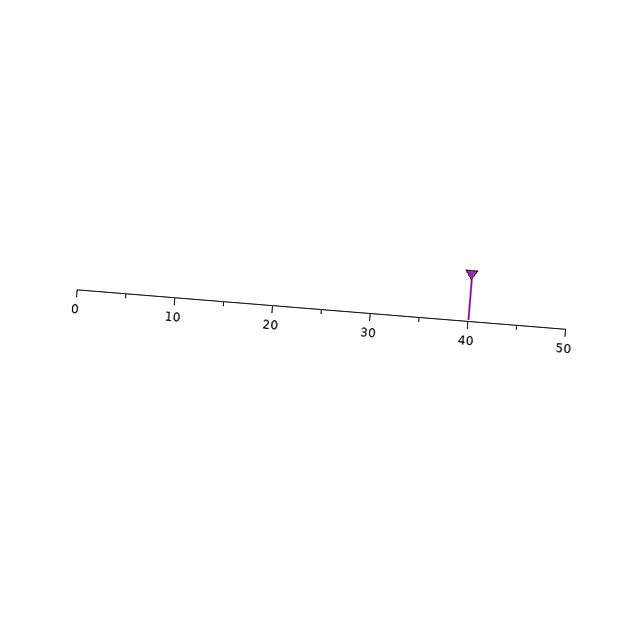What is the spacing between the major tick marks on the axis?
The major ticks are spaced 10 apart.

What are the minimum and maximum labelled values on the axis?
The axis runs from 0 to 50.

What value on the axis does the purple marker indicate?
The marker indicates approximately 40.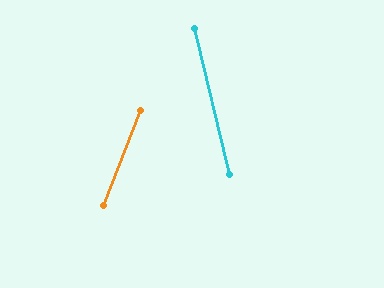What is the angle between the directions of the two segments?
Approximately 35 degrees.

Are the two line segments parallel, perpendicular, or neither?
Neither parallel nor perpendicular — they differ by about 35°.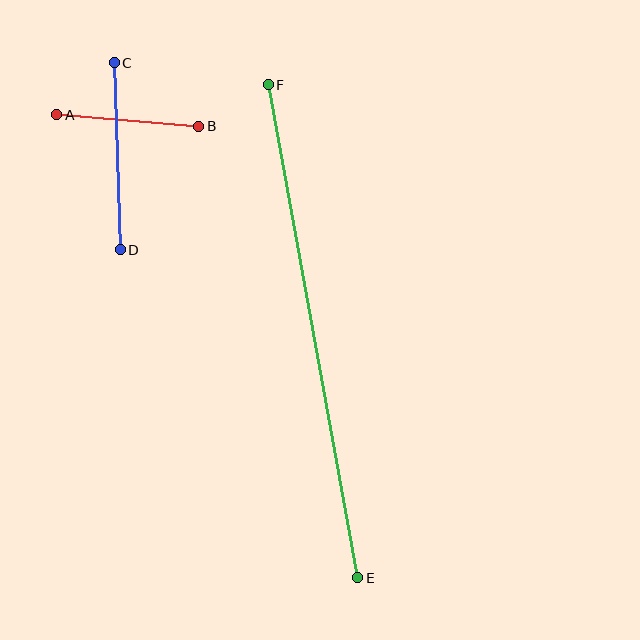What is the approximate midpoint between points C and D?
The midpoint is at approximately (117, 156) pixels.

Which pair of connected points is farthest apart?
Points E and F are farthest apart.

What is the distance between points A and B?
The distance is approximately 143 pixels.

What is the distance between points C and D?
The distance is approximately 187 pixels.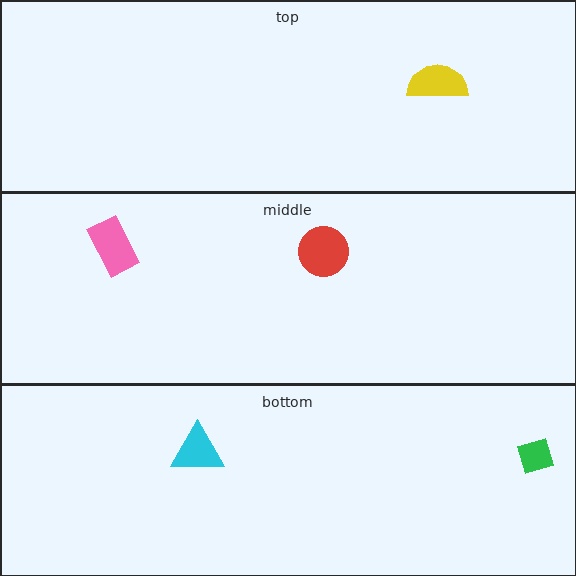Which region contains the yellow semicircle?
The top region.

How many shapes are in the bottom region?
2.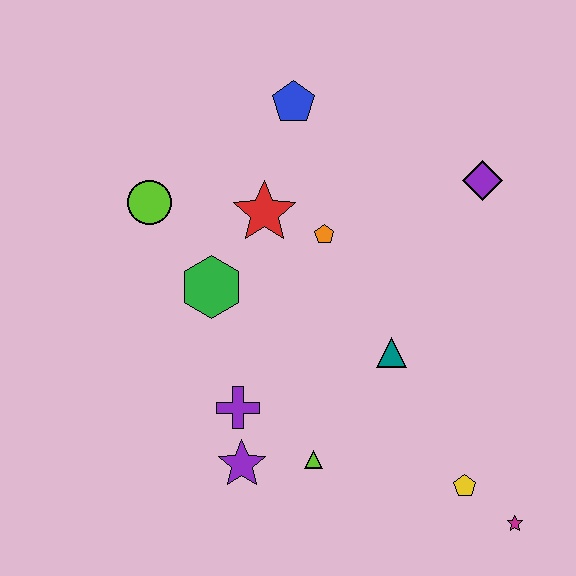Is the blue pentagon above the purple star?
Yes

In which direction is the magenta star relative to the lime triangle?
The magenta star is to the right of the lime triangle.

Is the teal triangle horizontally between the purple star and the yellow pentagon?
Yes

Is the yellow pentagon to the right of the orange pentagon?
Yes